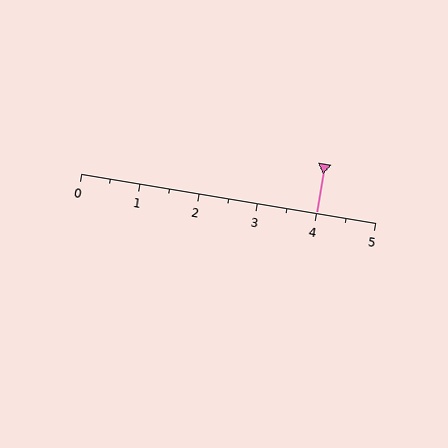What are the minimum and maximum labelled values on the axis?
The axis runs from 0 to 5.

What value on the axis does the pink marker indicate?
The marker indicates approximately 4.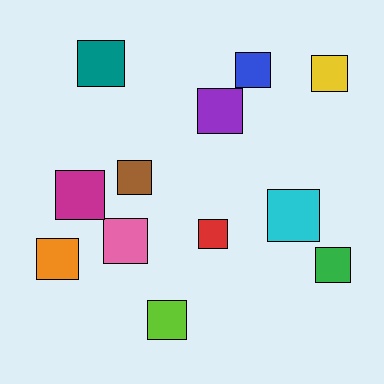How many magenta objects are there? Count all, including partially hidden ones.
There is 1 magenta object.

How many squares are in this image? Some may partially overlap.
There are 12 squares.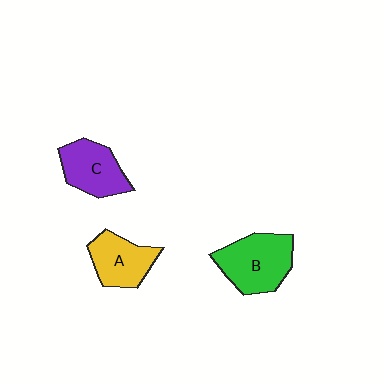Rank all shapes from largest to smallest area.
From largest to smallest: B (green), C (purple), A (yellow).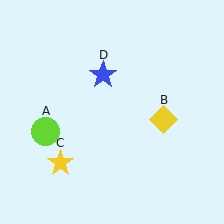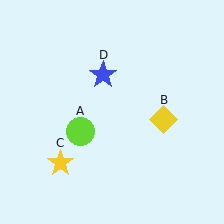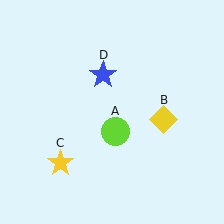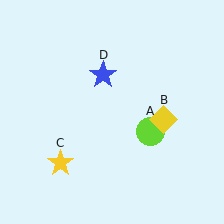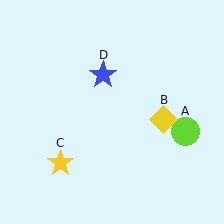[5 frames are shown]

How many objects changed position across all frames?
1 object changed position: lime circle (object A).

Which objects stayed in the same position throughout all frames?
Yellow diamond (object B) and yellow star (object C) and blue star (object D) remained stationary.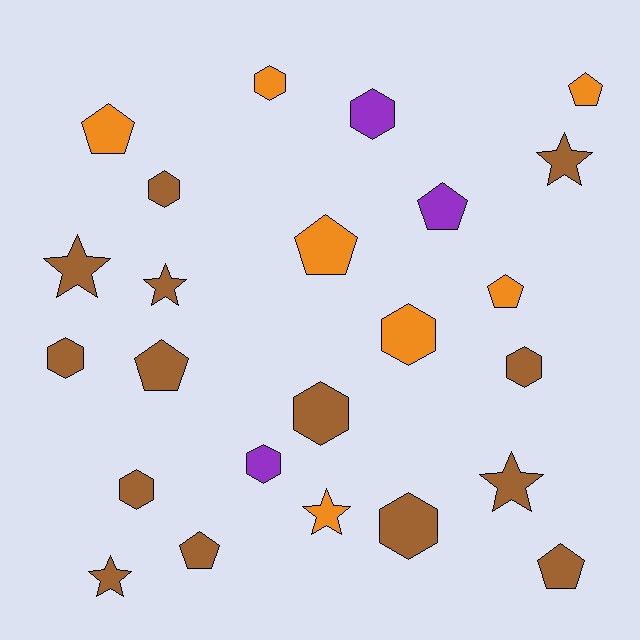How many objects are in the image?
There are 24 objects.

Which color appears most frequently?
Brown, with 14 objects.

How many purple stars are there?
There are no purple stars.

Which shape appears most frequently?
Hexagon, with 10 objects.